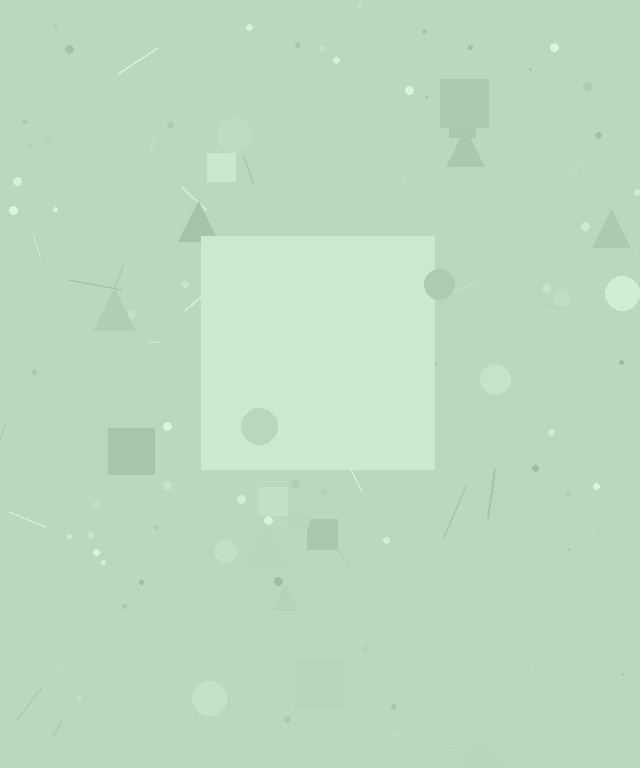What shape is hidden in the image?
A square is hidden in the image.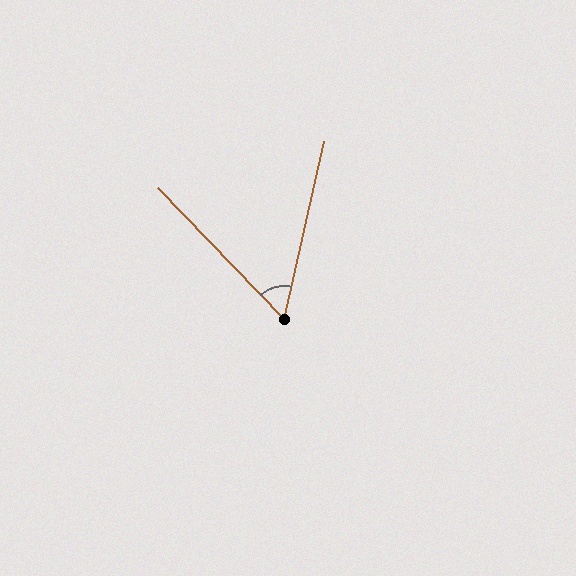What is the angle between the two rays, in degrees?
Approximately 57 degrees.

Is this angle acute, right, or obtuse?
It is acute.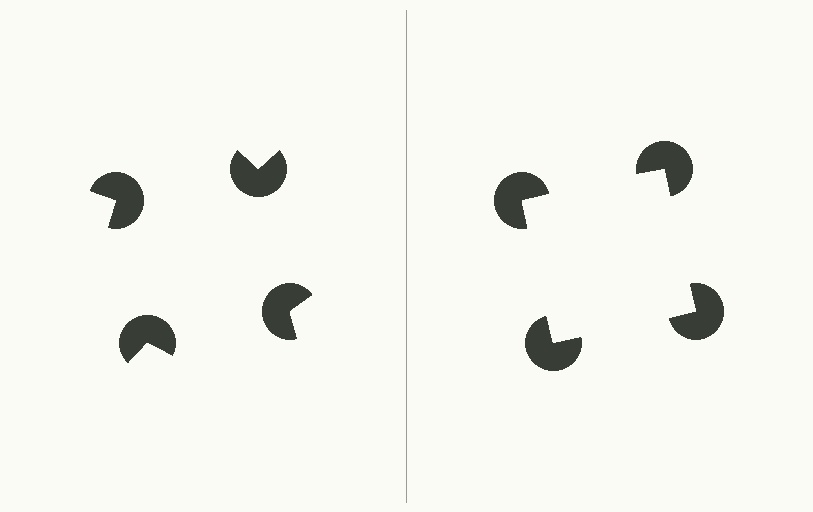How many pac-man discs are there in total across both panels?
8 — 4 on each side.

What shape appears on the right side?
An illusory square.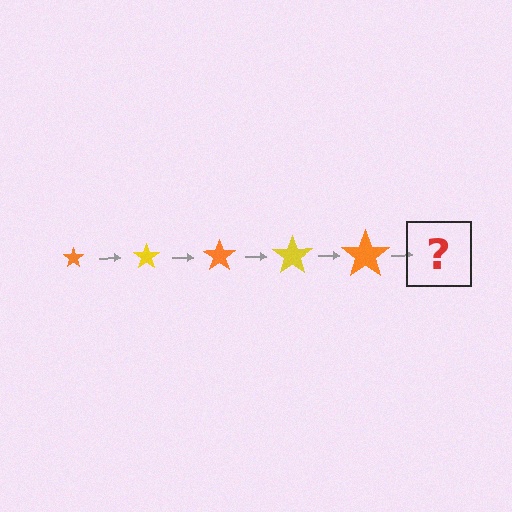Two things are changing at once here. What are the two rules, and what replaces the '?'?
The two rules are that the star grows larger each step and the color cycles through orange and yellow. The '?' should be a yellow star, larger than the previous one.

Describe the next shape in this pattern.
It should be a yellow star, larger than the previous one.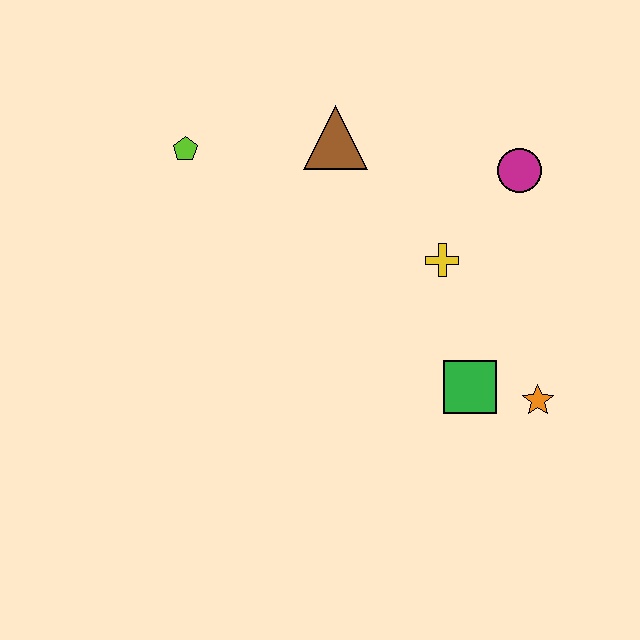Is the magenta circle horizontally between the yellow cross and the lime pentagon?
No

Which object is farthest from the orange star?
The lime pentagon is farthest from the orange star.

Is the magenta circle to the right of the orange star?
No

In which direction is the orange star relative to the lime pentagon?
The orange star is to the right of the lime pentagon.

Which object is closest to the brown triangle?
The lime pentagon is closest to the brown triangle.